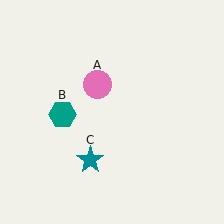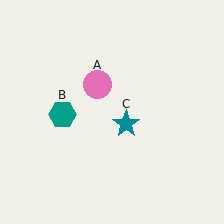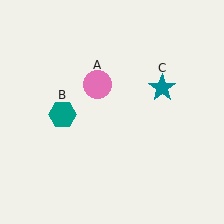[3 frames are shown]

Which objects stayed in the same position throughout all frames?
Pink circle (object A) and teal hexagon (object B) remained stationary.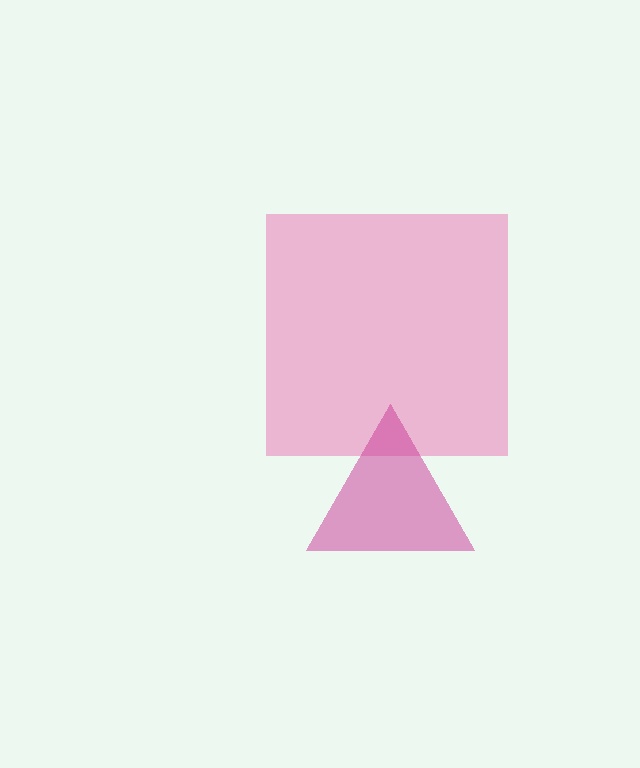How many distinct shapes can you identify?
There are 2 distinct shapes: a pink square, a magenta triangle.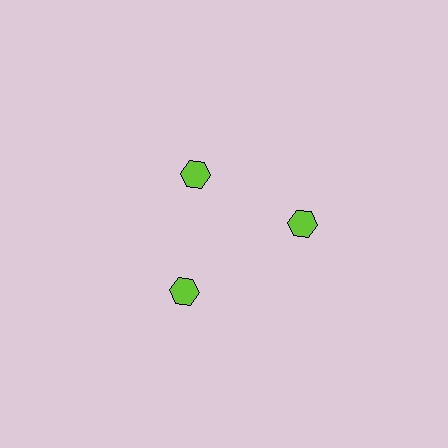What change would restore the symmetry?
The symmetry would be restored by moving it outward, back onto the ring so that all 3 hexagons sit at equal angles and equal distance from the center.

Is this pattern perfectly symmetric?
No. The 3 lime hexagons are arranged in a ring, but one element near the 11 o'clock position is pulled inward toward the center, breaking the 3-fold rotational symmetry.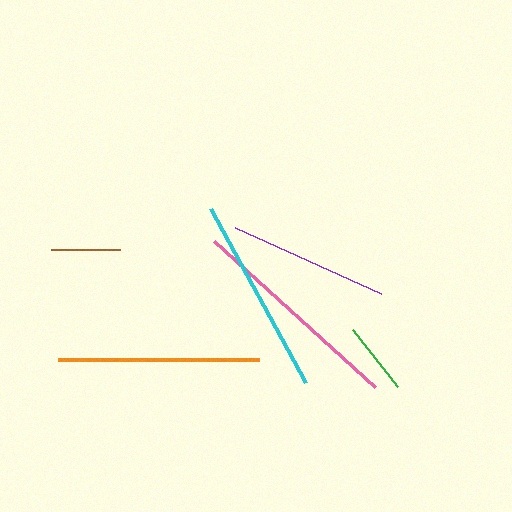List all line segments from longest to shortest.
From longest to shortest: pink, orange, cyan, purple, green, brown.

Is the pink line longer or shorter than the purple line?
The pink line is longer than the purple line.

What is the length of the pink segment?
The pink segment is approximately 217 pixels long.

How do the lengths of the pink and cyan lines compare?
The pink and cyan lines are approximately the same length.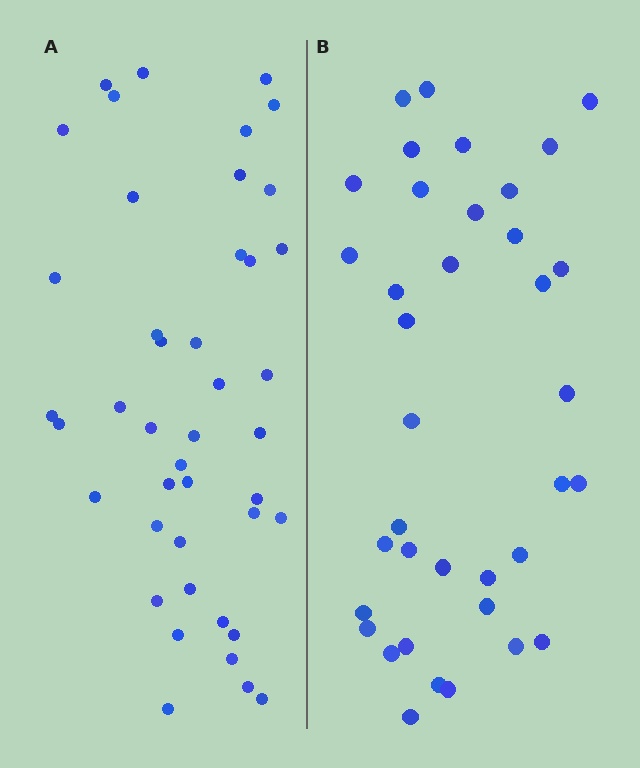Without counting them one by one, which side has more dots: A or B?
Region A (the left region) has more dots.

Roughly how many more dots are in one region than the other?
Region A has about 6 more dots than region B.